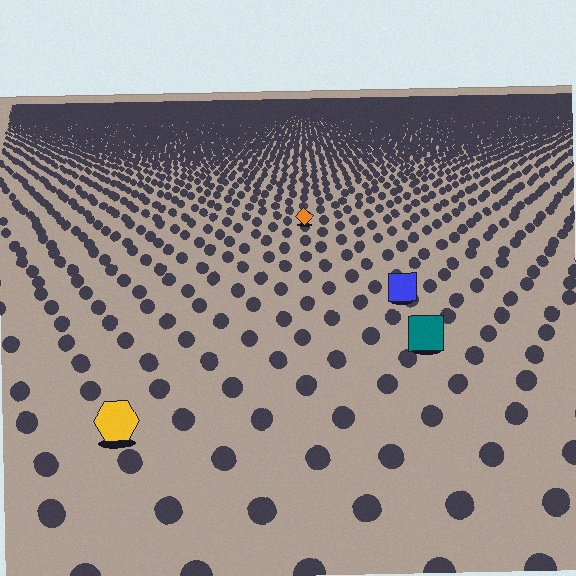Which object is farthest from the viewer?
The orange diamond is farthest from the viewer. It appears smaller and the ground texture around it is denser.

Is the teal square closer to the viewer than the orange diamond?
Yes. The teal square is closer — you can tell from the texture gradient: the ground texture is coarser near it.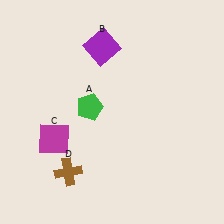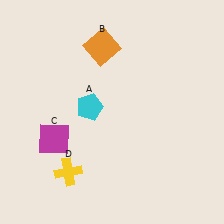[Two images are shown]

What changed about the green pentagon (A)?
In Image 1, A is green. In Image 2, it changed to cyan.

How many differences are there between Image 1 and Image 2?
There are 3 differences between the two images.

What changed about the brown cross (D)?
In Image 1, D is brown. In Image 2, it changed to yellow.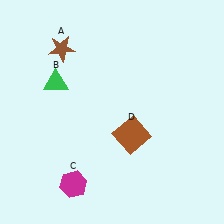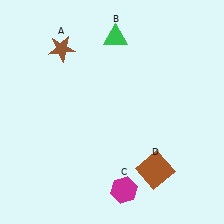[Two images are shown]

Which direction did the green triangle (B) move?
The green triangle (B) moved right.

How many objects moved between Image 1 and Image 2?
3 objects moved between the two images.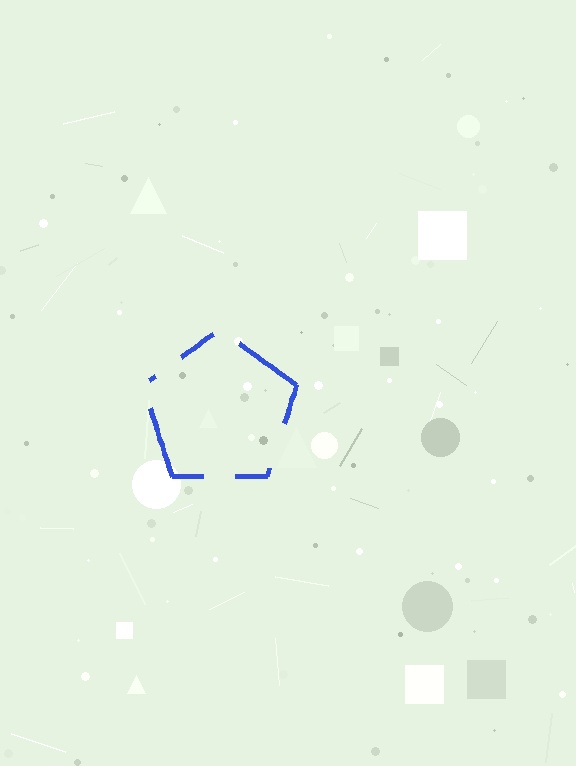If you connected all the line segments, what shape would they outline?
They would outline a pentagon.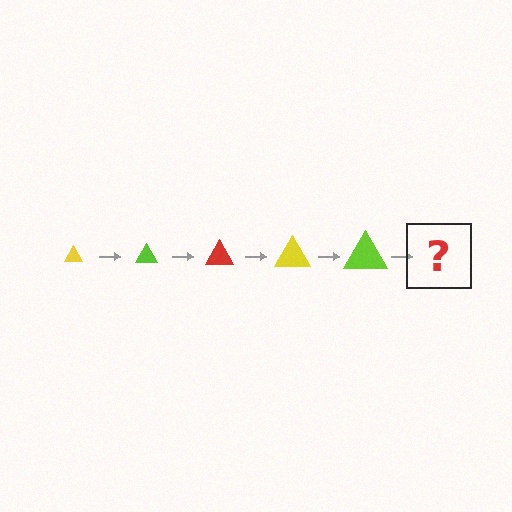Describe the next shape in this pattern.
It should be a red triangle, larger than the previous one.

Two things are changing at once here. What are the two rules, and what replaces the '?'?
The two rules are that the triangle grows larger each step and the color cycles through yellow, lime, and red. The '?' should be a red triangle, larger than the previous one.